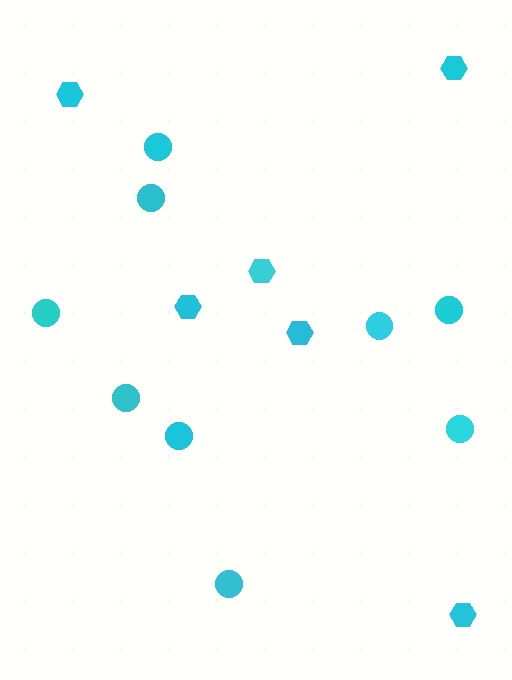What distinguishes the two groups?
There are 2 groups: one group of hexagons (6) and one group of circles (9).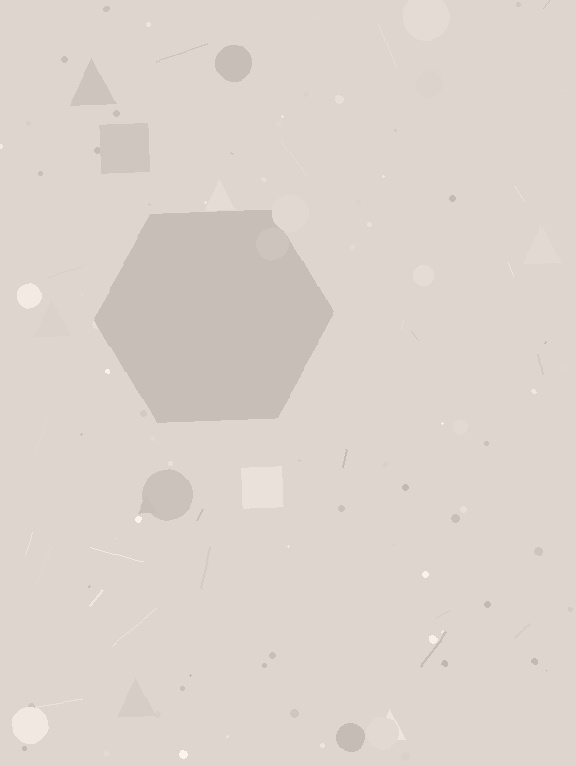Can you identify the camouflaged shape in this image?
The camouflaged shape is a hexagon.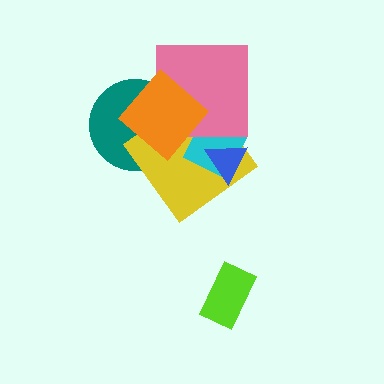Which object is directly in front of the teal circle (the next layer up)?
The yellow diamond is directly in front of the teal circle.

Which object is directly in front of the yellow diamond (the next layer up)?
The cyan diamond is directly in front of the yellow diamond.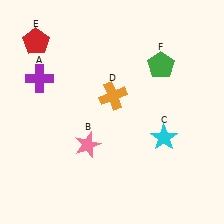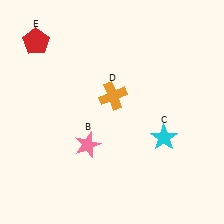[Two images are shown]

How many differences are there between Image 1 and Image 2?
There are 2 differences between the two images.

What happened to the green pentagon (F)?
The green pentagon (F) was removed in Image 2. It was in the top-right area of Image 1.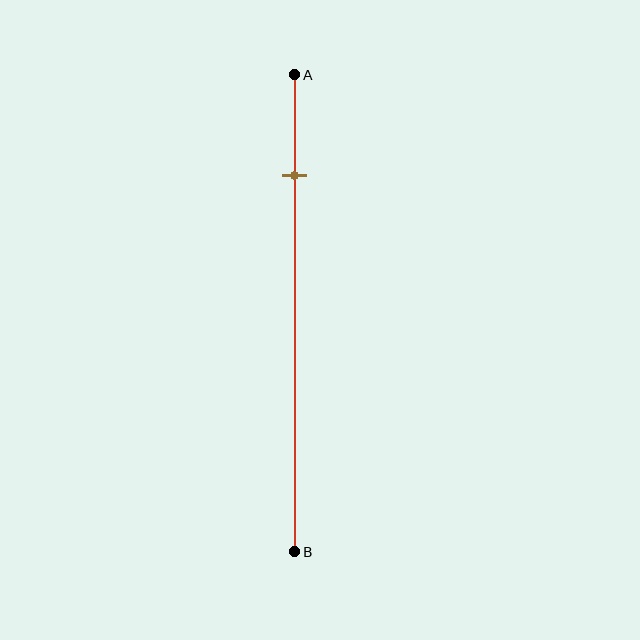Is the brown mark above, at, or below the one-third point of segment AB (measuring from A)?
The brown mark is above the one-third point of segment AB.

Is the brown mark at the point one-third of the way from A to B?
No, the mark is at about 20% from A, not at the 33% one-third point.